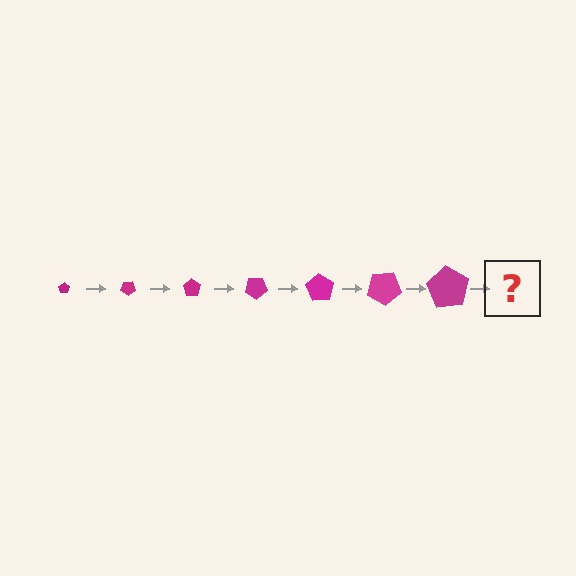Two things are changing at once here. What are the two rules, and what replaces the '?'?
The two rules are that the pentagon grows larger each step and it rotates 35 degrees each step. The '?' should be a pentagon, larger than the previous one and rotated 245 degrees from the start.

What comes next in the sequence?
The next element should be a pentagon, larger than the previous one and rotated 245 degrees from the start.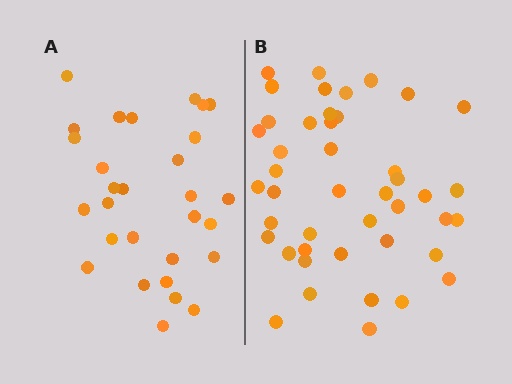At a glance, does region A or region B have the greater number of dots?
Region B (the right region) has more dots.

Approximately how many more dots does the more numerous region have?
Region B has approximately 15 more dots than region A.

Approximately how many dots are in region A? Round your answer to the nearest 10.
About 30 dots. (The exact count is 29, which rounds to 30.)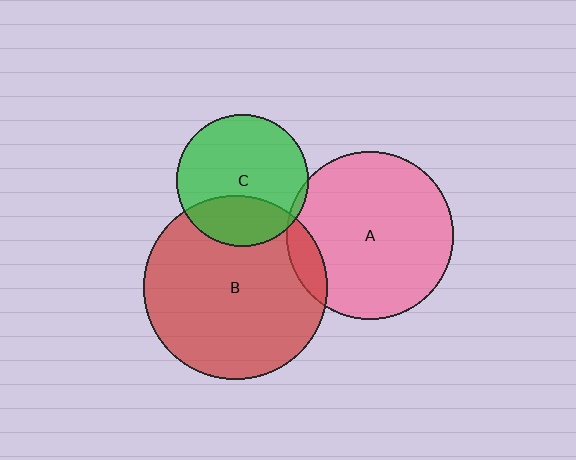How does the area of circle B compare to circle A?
Approximately 1.2 times.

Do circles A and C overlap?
Yes.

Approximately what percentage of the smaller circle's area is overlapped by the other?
Approximately 5%.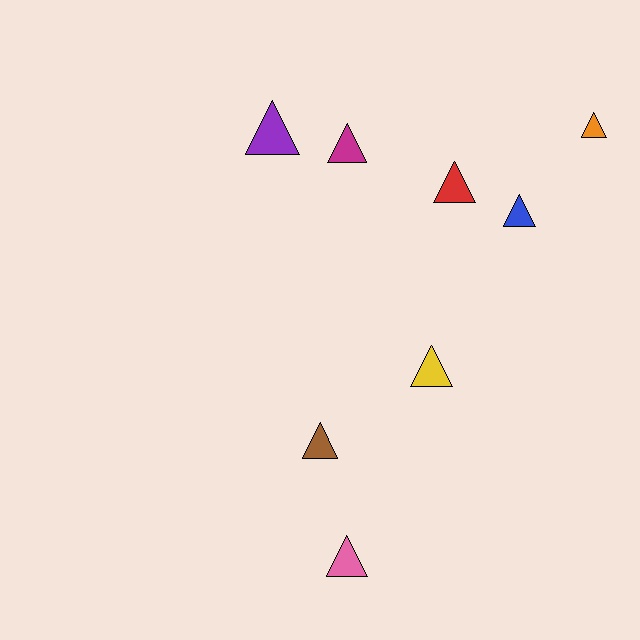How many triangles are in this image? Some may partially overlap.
There are 8 triangles.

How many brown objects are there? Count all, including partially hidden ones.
There is 1 brown object.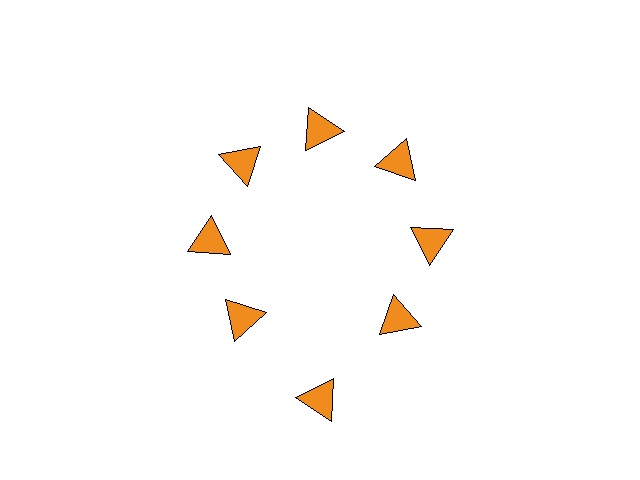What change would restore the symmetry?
The symmetry would be restored by moving it inward, back onto the ring so that all 8 triangles sit at equal angles and equal distance from the center.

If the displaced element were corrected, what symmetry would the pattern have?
It would have 8-fold rotational symmetry — the pattern would map onto itself every 45 degrees.